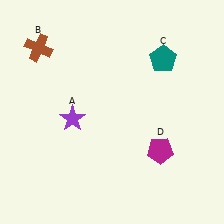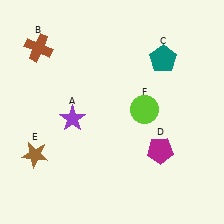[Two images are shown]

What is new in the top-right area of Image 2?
A lime circle (F) was added in the top-right area of Image 2.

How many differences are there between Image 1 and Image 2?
There are 2 differences between the two images.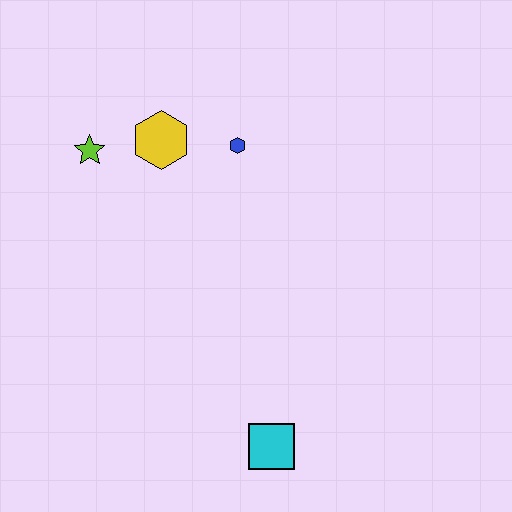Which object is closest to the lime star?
The yellow hexagon is closest to the lime star.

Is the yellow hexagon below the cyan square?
No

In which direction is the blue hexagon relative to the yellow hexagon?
The blue hexagon is to the right of the yellow hexagon.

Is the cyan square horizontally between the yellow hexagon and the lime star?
No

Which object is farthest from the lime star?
The cyan square is farthest from the lime star.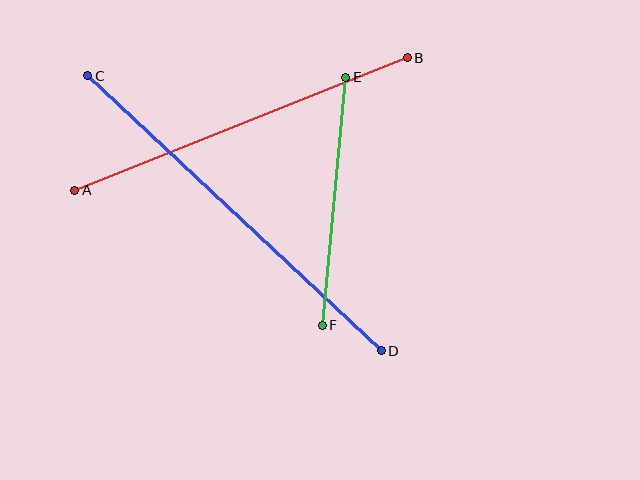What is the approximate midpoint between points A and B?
The midpoint is at approximately (241, 124) pixels.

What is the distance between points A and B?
The distance is approximately 358 pixels.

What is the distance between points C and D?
The distance is approximately 402 pixels.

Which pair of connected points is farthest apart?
Points C and D are farthest apart.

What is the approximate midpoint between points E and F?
The midpoint is at approximately (334, 201) pixels.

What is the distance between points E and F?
The distance is approximately 249 pixels.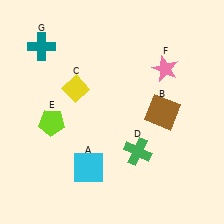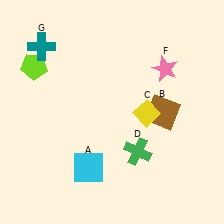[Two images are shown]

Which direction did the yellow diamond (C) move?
The yellow diamond (C) moved right.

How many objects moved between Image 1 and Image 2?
2 objects moved between the two images.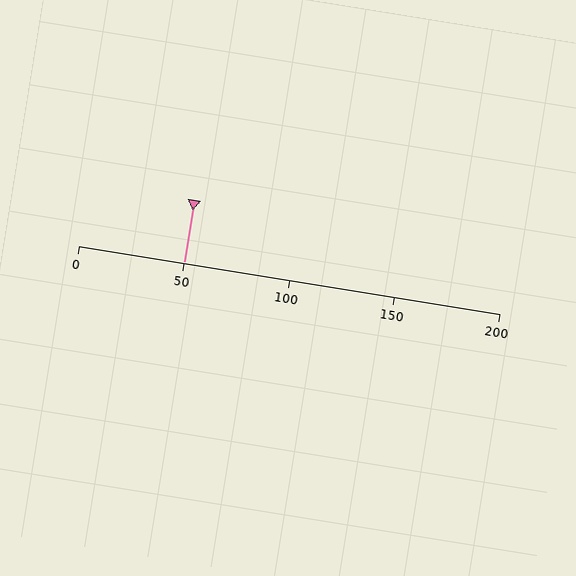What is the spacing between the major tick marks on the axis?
The major ticks are spaced 50 apart.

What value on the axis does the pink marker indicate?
The marker indicates approximately 50.